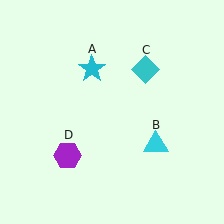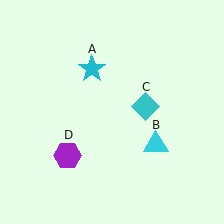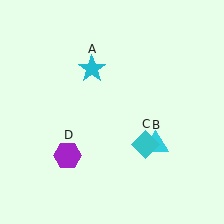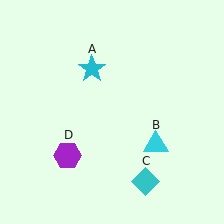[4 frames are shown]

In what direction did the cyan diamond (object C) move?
The cyan diamond (object C) moved down.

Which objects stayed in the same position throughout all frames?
Cyan star (object A) and cyan triangle (object B) and purple hexagon (object D) remained stationary.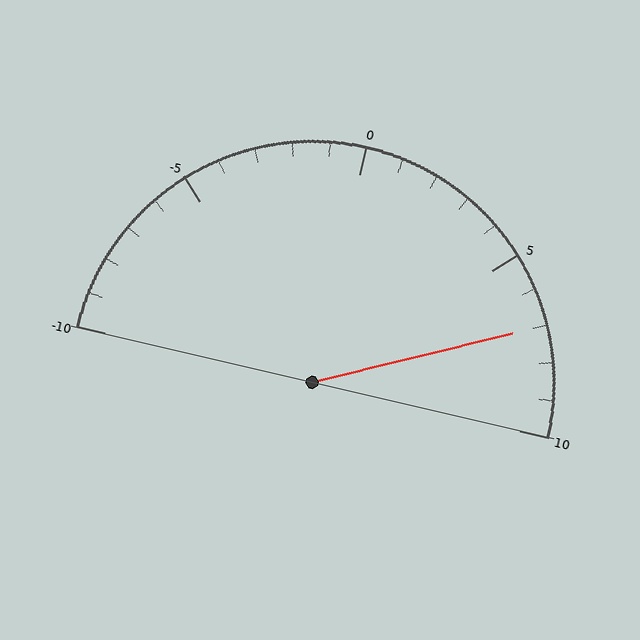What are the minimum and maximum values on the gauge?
The gauge ranges from -10 to 10.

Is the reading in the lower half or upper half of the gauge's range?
The reading is in the upper half of the range (-10 to 10).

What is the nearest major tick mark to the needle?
The nearest major tick mark is 5.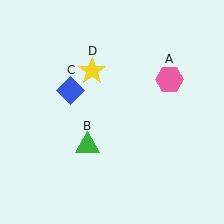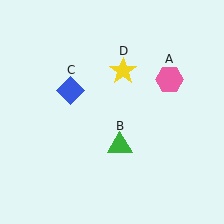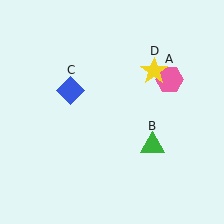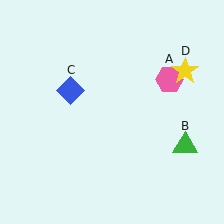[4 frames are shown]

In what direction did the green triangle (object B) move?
The green triangle (object B) moved right.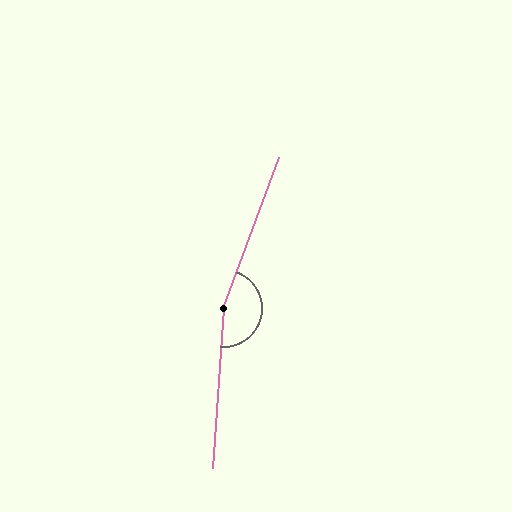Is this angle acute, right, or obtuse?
It is obtuse.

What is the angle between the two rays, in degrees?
Approximately 164 degrees.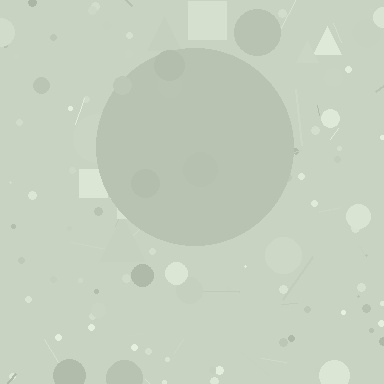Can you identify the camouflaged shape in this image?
The camouflaged shape is a circle.